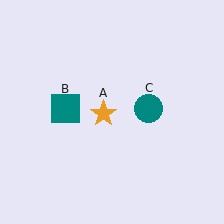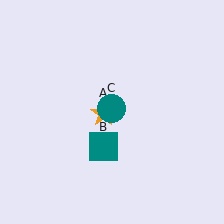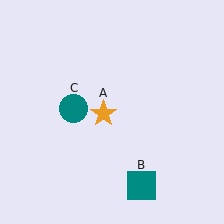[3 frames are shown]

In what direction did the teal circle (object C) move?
The teal circle (object C) moved left.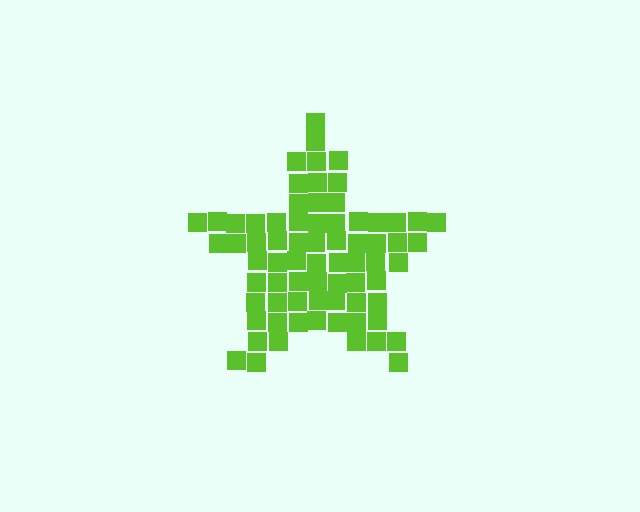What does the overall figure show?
The overall figure shows a star.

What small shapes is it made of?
It is made of small squares.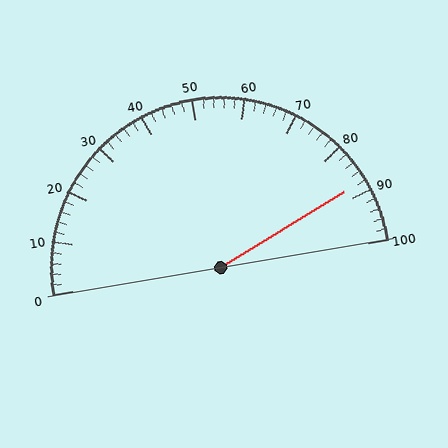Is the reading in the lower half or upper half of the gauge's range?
The reading is in the upper half of the range (0 to 100).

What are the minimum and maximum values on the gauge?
The gauge ranges from 0 to 100.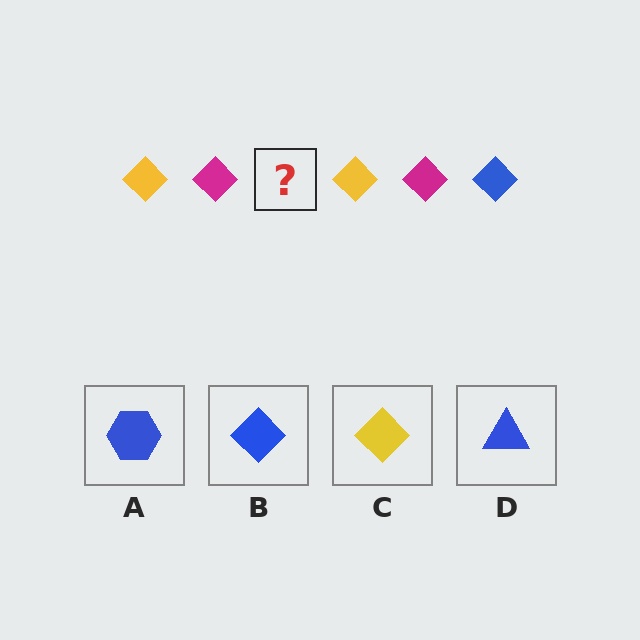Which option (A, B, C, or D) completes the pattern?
B.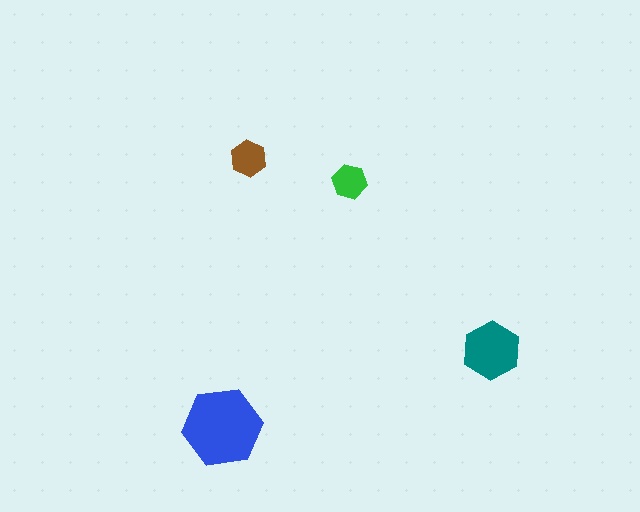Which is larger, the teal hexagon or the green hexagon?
The teal one.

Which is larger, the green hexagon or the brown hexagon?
The brown one.